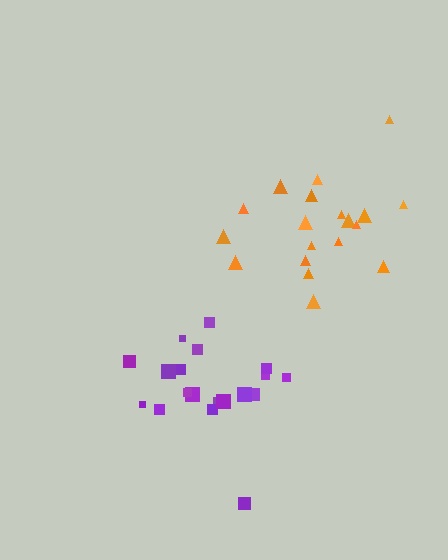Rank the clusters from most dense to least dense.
purple, orange.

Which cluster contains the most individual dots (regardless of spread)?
Purple (19).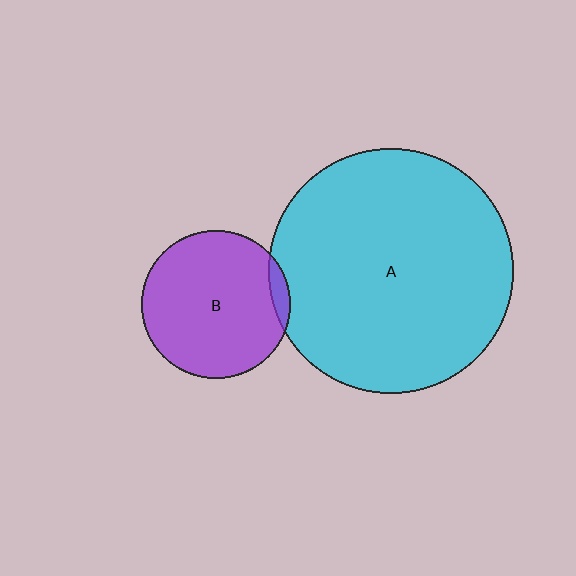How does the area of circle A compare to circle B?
Approximately 2.7 times.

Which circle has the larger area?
Circle A (cyan).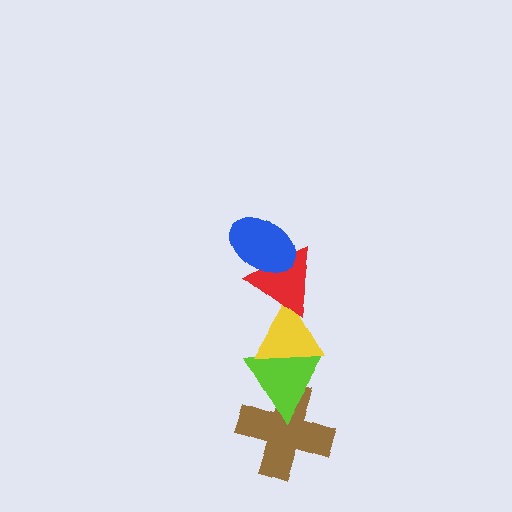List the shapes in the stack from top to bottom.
From top to bottom: the blue ellipse, the red triangle, the yellow triangle, the lime triangle, the brown cross.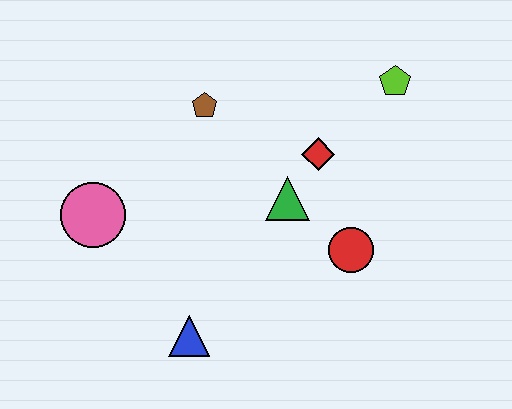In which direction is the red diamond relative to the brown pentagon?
The red diamond is to the right of the brown pentagon.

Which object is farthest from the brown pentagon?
The blue triangle is farthest from the brown pentagon.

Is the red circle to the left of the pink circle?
No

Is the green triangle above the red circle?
Yes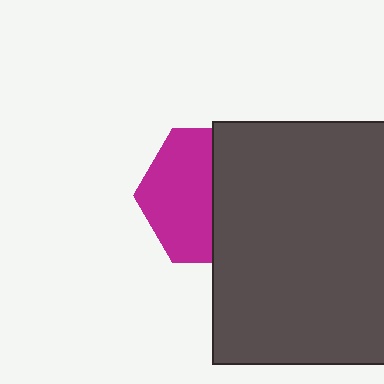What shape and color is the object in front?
The object in front is a dark gray rectangle.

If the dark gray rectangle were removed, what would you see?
You would see the complete magenta hexagon.